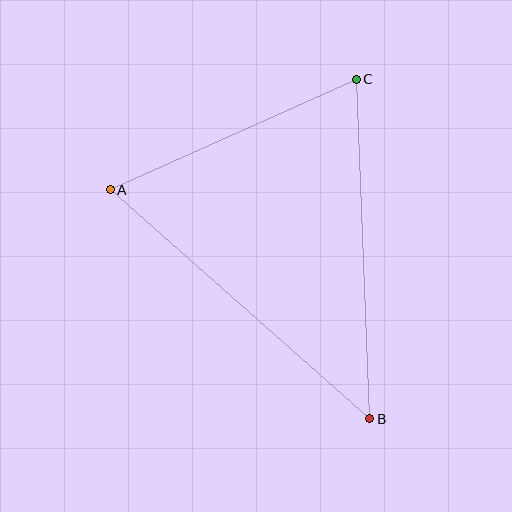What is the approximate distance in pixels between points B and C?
The distance between B and C is approximately 340 pixels.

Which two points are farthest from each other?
Points A and B are farthest from each other.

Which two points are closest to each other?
Points A and C are closest to each other.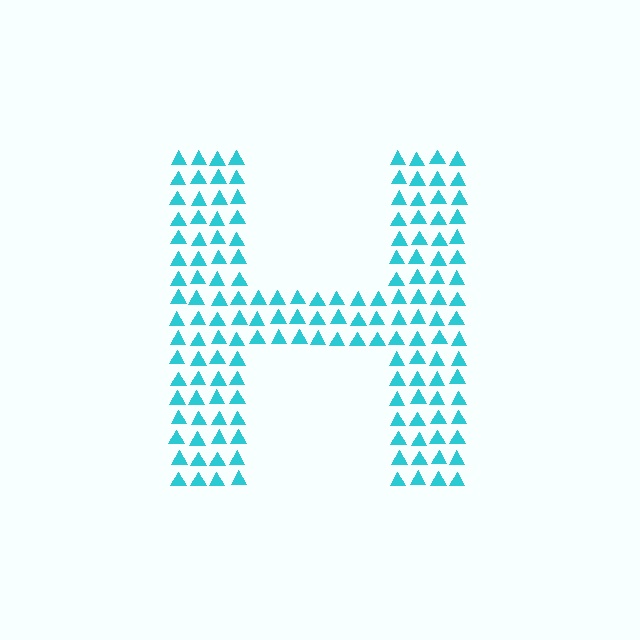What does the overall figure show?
The overall figure shows the letter H.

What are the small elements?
The small elements are triangles.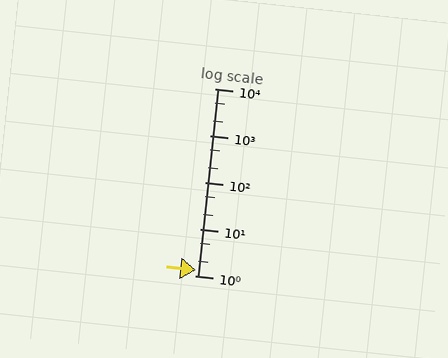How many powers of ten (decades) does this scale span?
The scale spans 4 decades, from 1 to 10000.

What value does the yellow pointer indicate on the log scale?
The pointer indicates approximately 1.3.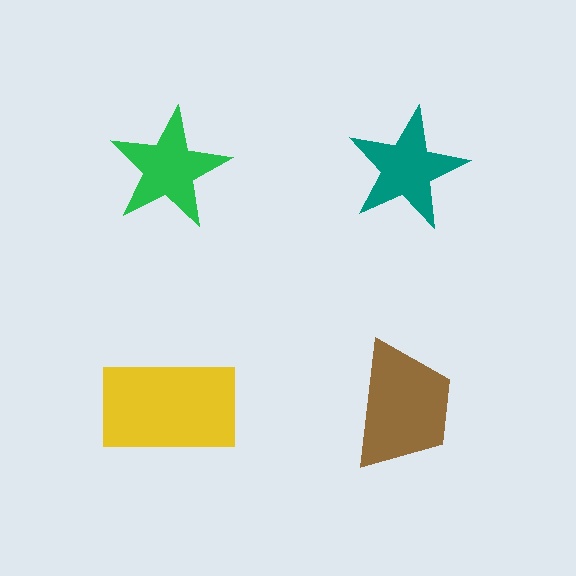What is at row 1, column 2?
A teal star.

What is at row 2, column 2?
A brown trapezoid.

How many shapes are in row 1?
2 shapes.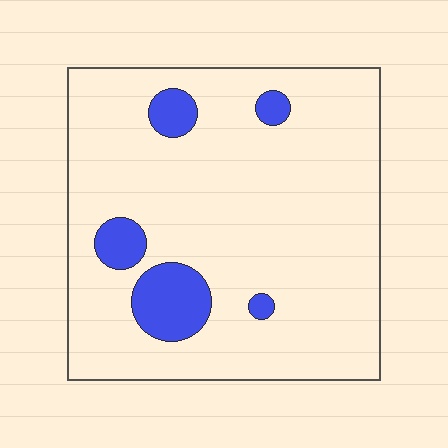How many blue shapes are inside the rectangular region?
5.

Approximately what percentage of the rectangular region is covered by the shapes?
Approximately 10%.